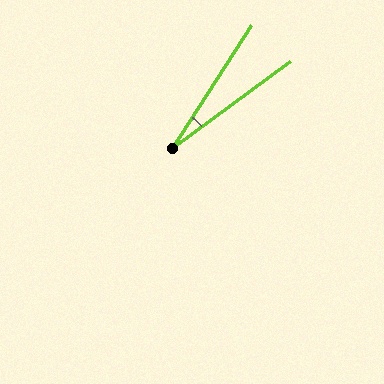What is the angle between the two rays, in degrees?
Approximately 21 degrees.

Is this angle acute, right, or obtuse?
It is acute.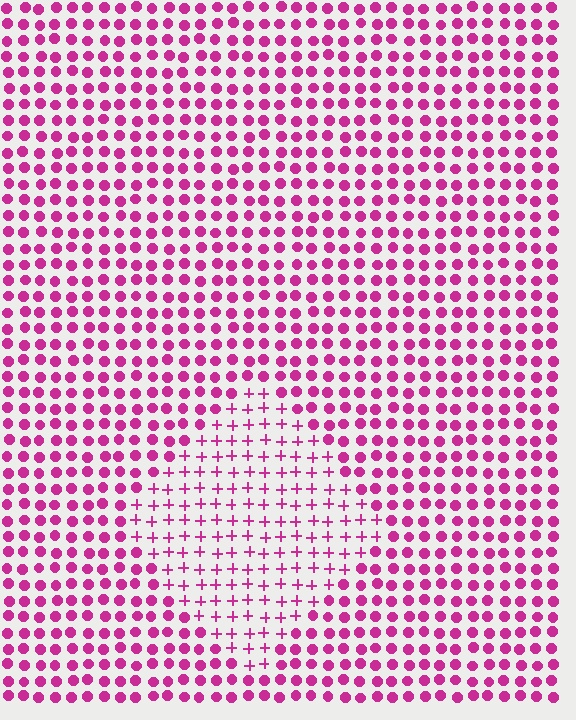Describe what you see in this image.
The image is filled with small magenta elements arranged in a uniform grid. A diamond-shaped region contains plus signs, while the surrounding area contains circles. The boundary is defined purely by the change in element shape.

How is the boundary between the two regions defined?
The boundary is defined by a change in element shape: plus signs inside vs. circles outside. All elements share the same color and spacing.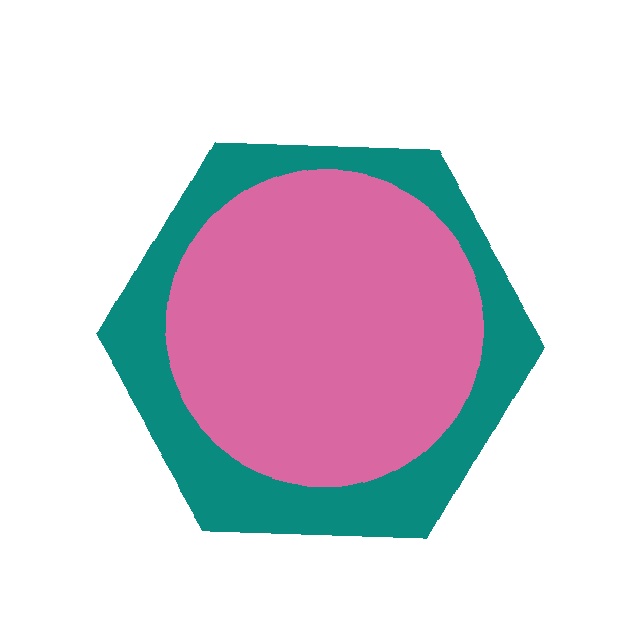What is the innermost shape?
The pink circle.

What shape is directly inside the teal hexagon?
The pink circle.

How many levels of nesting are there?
2.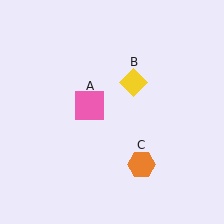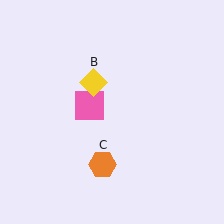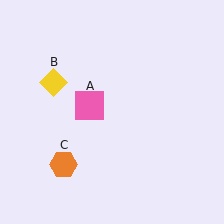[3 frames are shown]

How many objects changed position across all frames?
2 objects changed position: yellow diamond (object B), orange hexagon (object C).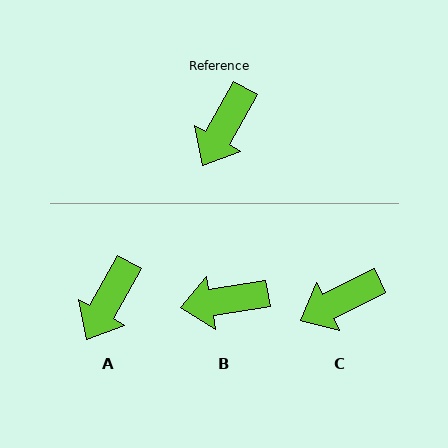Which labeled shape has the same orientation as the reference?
A.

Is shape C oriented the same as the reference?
No, it is off by about 35 degrees.